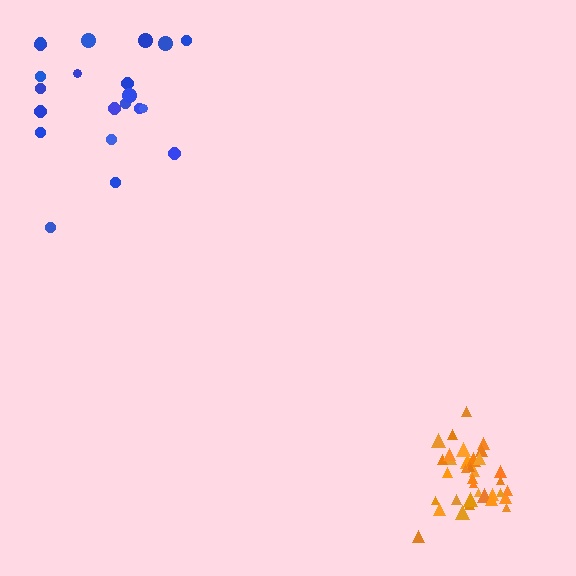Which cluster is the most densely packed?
Orange.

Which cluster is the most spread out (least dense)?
Blue.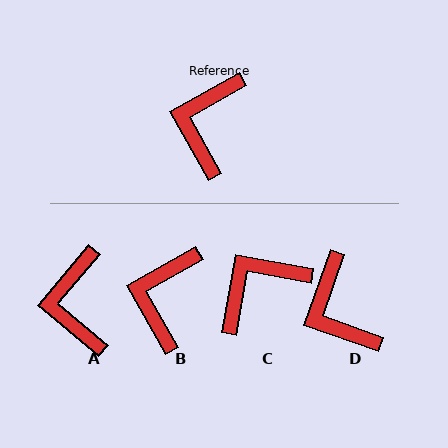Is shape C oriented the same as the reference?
No, it is off by about 40 degrees.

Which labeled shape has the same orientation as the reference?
B.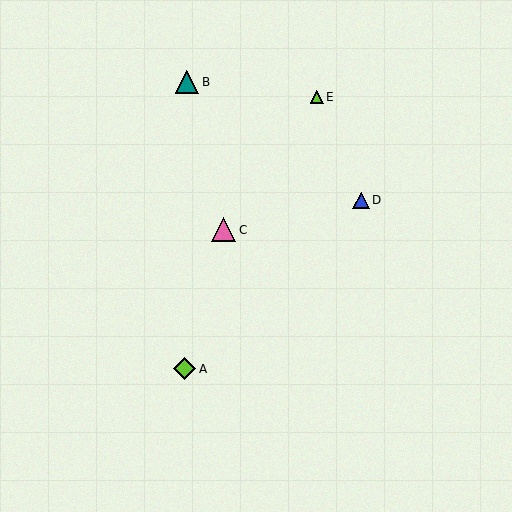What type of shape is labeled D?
Shape D is a blue triangle.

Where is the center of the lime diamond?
The center of the lime diamond is at (185, 369).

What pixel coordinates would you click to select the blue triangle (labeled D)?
Click at (361, 200) to select the blue triangle D.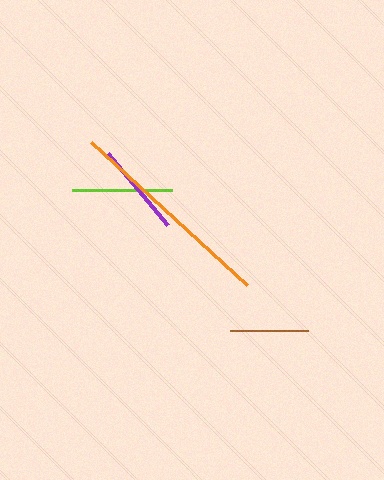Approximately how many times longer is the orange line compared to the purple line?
The orange line is approximately 2.3 times the length of the purple line.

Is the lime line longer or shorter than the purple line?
The lime line is longer than the purple line.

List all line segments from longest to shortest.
From longest to shortest: orange, lime, purple, brown.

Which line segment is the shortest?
The brown line is the shortest at approximately 78 pixels.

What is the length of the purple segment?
The purple segment is approximately 94 pixels long.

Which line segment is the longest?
The orange line is the longest at approximately 213 pixels.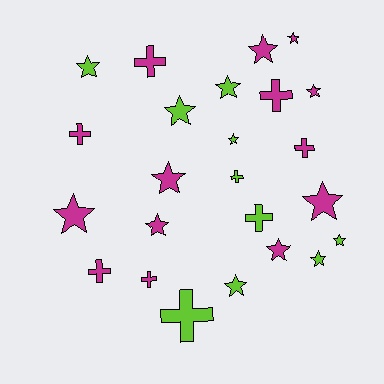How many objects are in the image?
There are 24 objects.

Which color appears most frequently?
Magenta, with 14 objects.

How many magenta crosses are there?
There are 6 magenta crosses.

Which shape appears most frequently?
Star, with 15 objects.